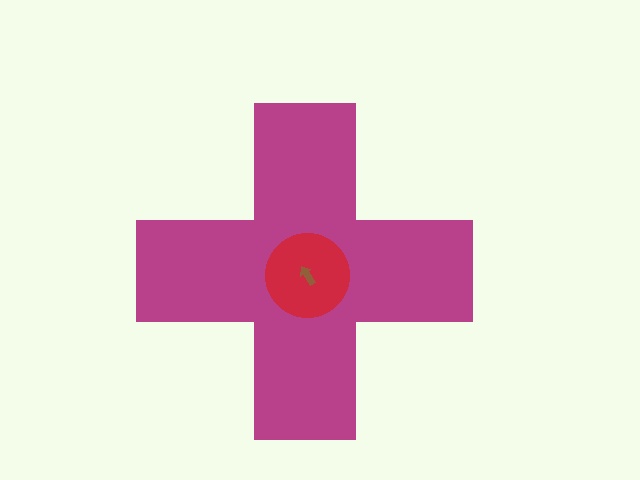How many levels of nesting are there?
3.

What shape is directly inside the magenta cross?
The red circle.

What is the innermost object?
The brown arrow.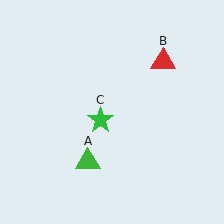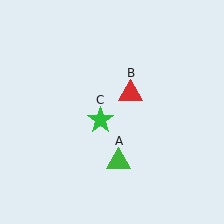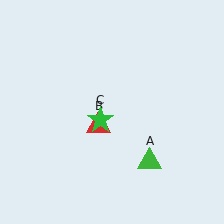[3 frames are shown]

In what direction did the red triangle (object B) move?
The red triangle (object B) moved down and to the left.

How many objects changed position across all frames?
2 objects changed position: green triangle (object A), red triangle (object B).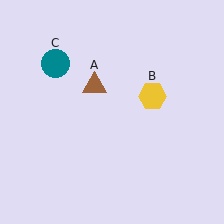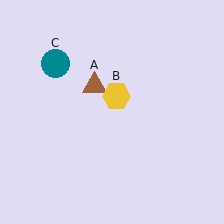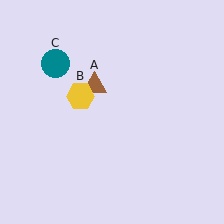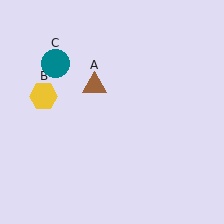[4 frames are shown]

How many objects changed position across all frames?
1 object changed position: yellow hexagon (object B).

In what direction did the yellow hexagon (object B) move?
The yellow hexagon (object B) moved left.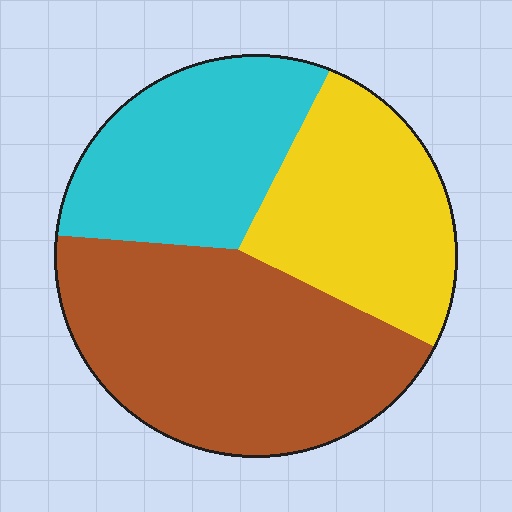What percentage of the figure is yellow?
Yellow covers about 30% of the figure.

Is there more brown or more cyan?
Brown.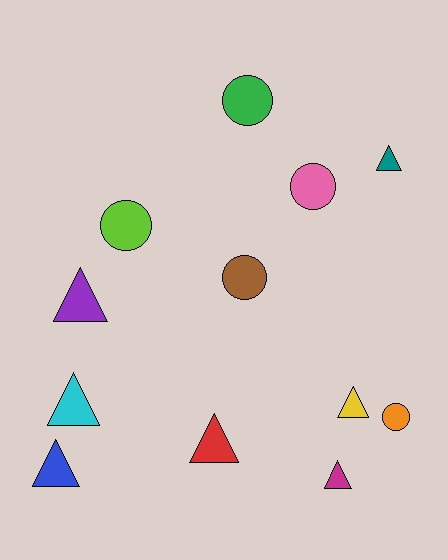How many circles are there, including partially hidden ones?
There are 5 circles.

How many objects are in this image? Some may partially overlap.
There are 12 objects.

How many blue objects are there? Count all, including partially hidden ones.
There is 1 blue object.